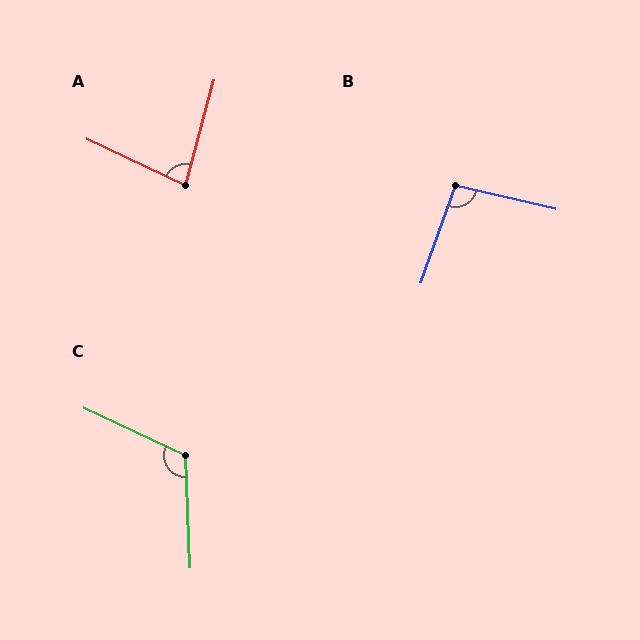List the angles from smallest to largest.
A (80°), B (96°), C (117°).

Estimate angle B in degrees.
Approximately 96 degrees.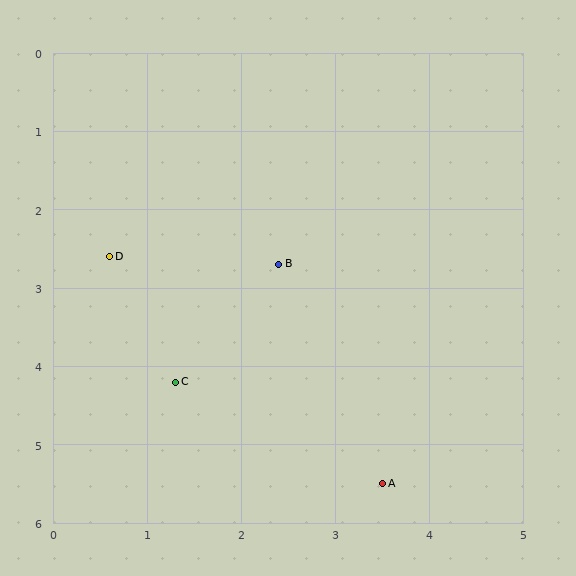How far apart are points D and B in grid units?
Points D and B are about 1.8 grid units apart.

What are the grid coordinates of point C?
Point C is at approximately (1.3, 4.2).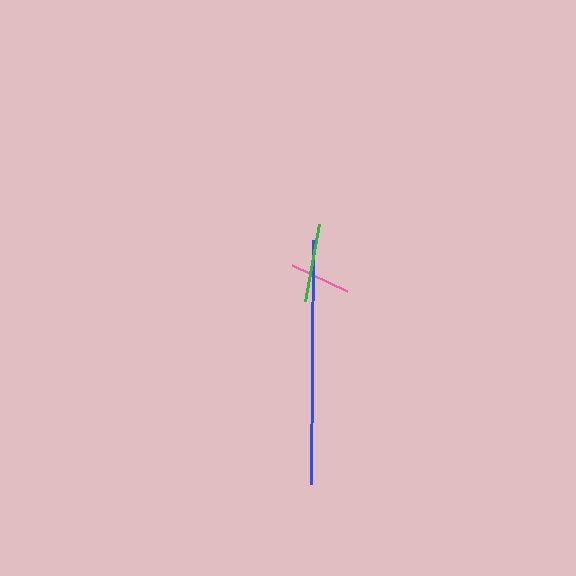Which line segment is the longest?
The blue line is the longest at approximately 244 pixels.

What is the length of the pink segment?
The pink segment is approximately 61 pixels long.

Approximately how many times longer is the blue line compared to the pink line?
The blue line is approximately 4.0 times the length of the pink line.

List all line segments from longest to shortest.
From longest to shortest: blue, green, pink.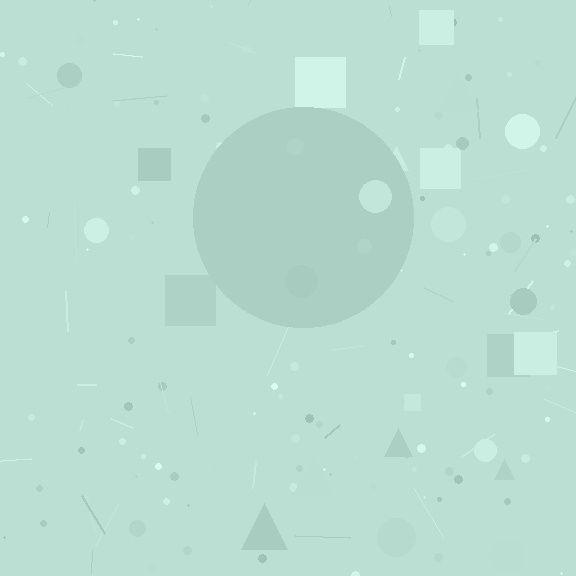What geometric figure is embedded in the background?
A circle is embedded in the background.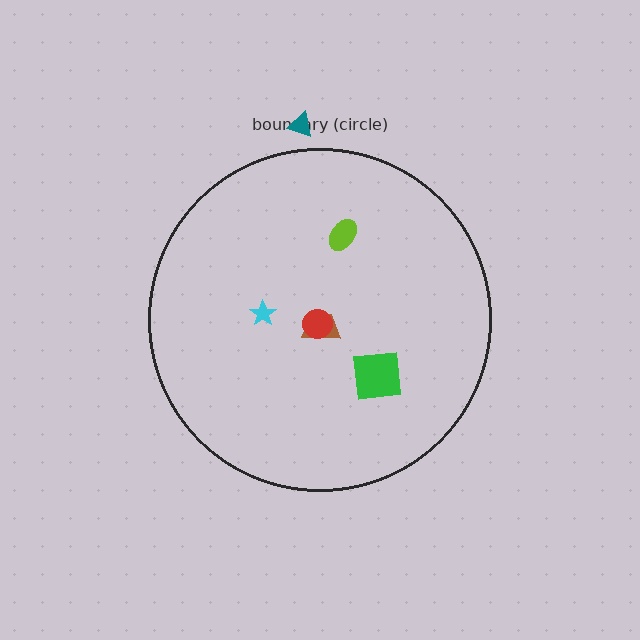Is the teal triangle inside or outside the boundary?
Outside.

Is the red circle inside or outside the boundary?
Inside.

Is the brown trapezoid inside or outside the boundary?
Inside.